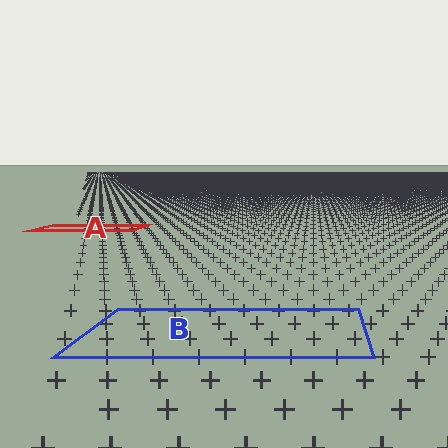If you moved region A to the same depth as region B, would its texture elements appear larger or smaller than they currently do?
They would appear larger. At a closer depth, the same texture elements are projected at a bigger on-screen size.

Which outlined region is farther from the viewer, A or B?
Region A is farther from the viewer — the texture elements inside it appear smaller and more densely packed.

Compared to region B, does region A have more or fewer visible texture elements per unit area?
Region A has more texture elements per unit area — they are packed more densely because it is farther away.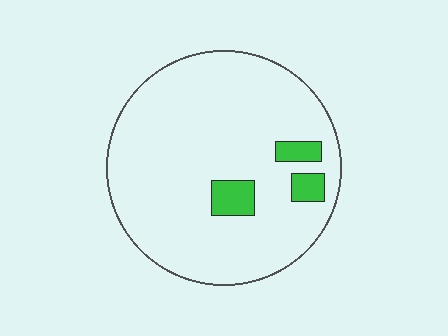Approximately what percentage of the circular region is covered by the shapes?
Approximately 10%.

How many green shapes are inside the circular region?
3.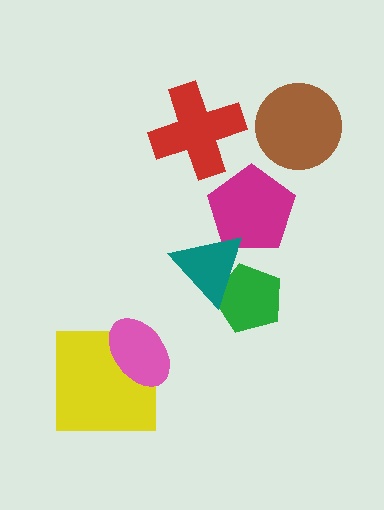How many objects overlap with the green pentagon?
1 object overlaps with the green pentagon.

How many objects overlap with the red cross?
0 objects overlap with the red cross.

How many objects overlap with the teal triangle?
2 objects overlap with the teal triangle.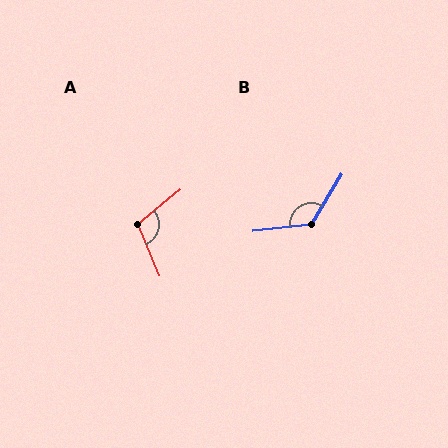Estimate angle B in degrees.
Approximately 128 degrees.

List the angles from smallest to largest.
A (106°), B (128°).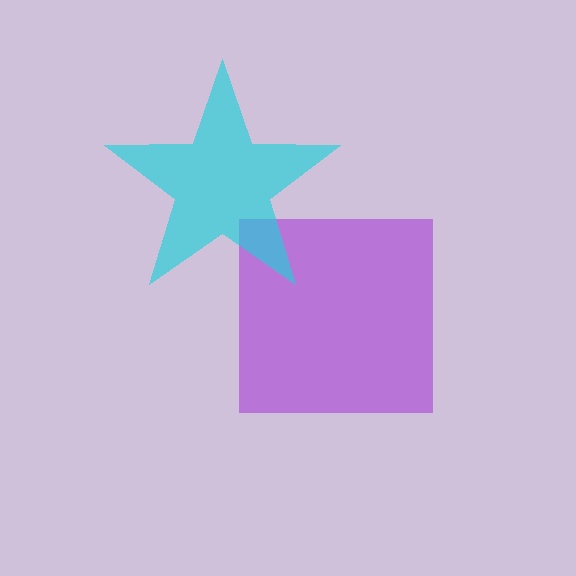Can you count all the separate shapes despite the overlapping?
Yes, there are 2 separate shapes.